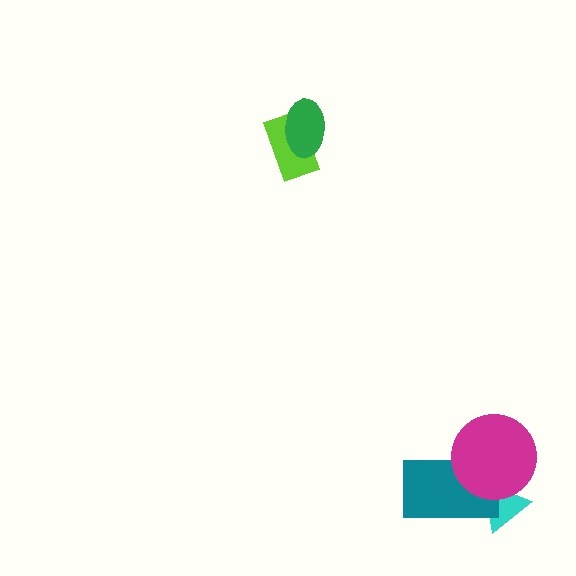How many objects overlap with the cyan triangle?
2 objects overlap with the cyan triangle.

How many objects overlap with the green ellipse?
1 object overlaps with the green ellipse.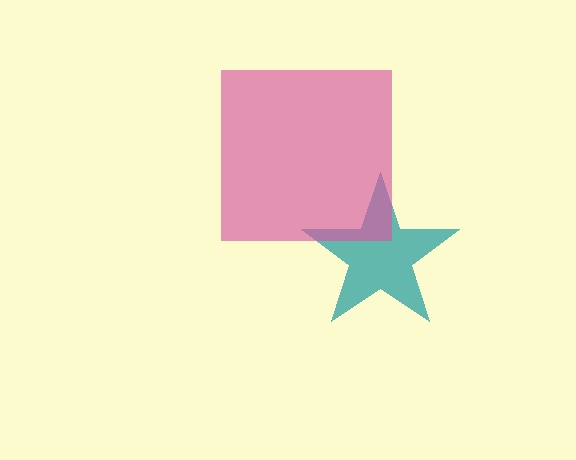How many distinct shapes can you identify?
There are 2 distinct shapes: a teal star, a pink square.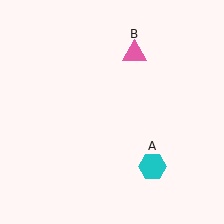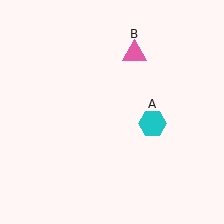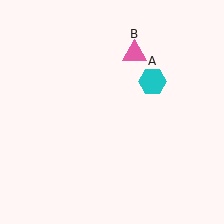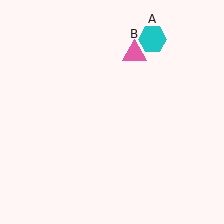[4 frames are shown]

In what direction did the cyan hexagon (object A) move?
The cyan hexagon (object A) moved up.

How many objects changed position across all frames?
1 object changed position: cyan hexagon (object A).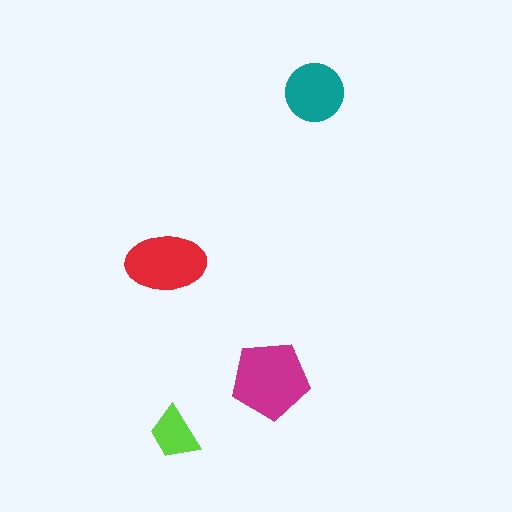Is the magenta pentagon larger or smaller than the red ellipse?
Larger.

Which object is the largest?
The magenta pentagon.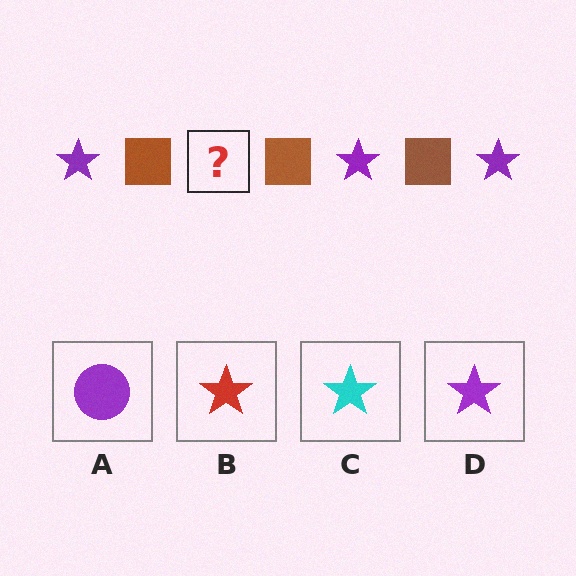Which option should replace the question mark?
Option D.